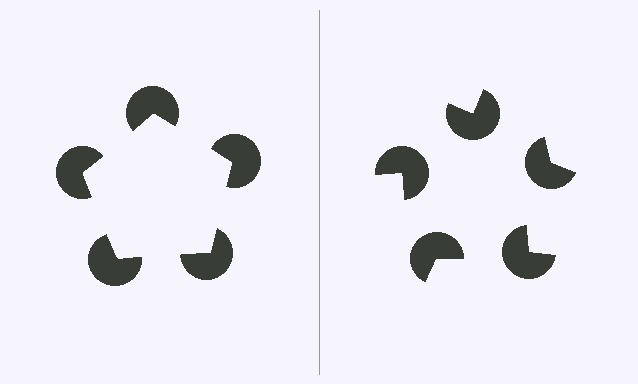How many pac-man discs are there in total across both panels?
10 — 5 on each side.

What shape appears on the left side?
An illusory pentagon.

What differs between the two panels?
The pac-man discs are positioned identically on both sides; only the wedge orientations differ. On the left they align to a pentagon; on the right they are misaligned.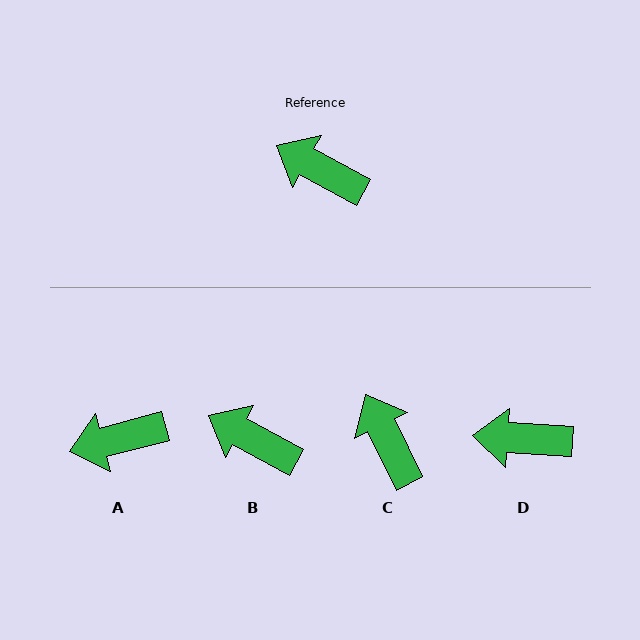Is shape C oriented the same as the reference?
No, it is off by about 35 degrees.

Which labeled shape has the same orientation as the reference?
B.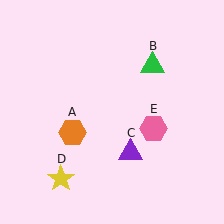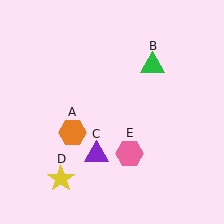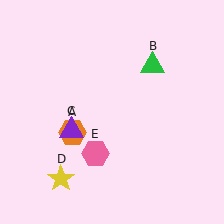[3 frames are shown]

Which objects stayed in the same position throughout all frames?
Orange hexagon (object A) and green triangle (object B) and yellow star (object D) remained stationary.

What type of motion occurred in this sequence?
The purple triangle (object C), pink hexagon (object E) rotated clockwise around the center of the scene.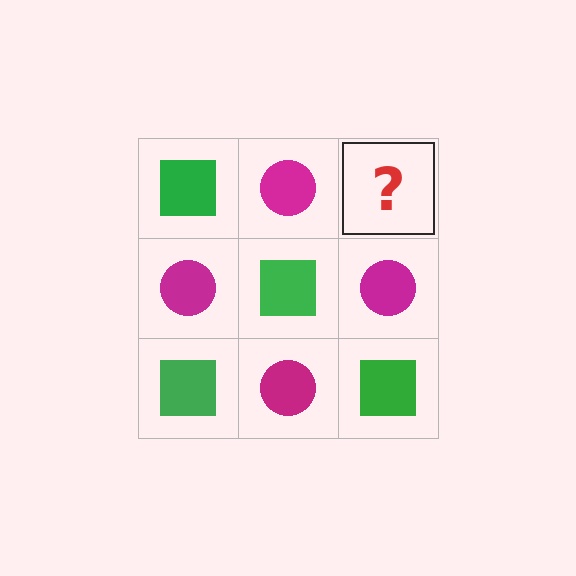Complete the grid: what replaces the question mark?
The question mark should be replaced with a green square.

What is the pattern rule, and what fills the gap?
The rule is that it alternates green square and magenta circle in a checkerboard pattern. The gap should be filled with a green square.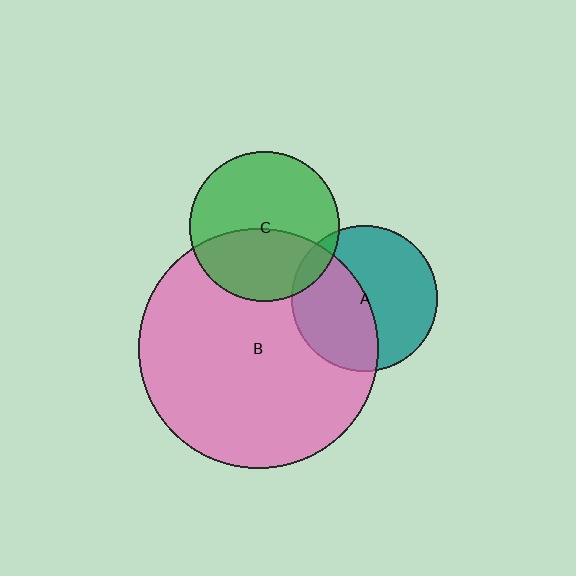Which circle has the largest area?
Circle B (pink).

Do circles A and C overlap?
Yes.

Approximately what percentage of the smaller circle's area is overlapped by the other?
Approximately 10%.